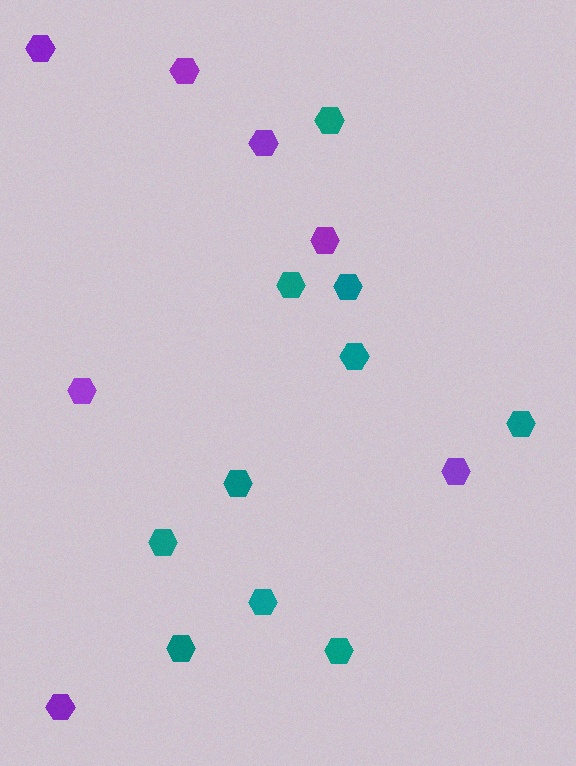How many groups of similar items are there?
There are 2 groups: one group of teal hexagons (10) and one group of purple hexagons (7).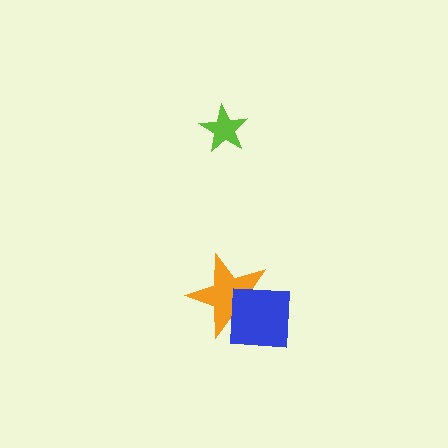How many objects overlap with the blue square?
1 object overlaps with the blue square.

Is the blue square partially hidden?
No, no other shape covers it.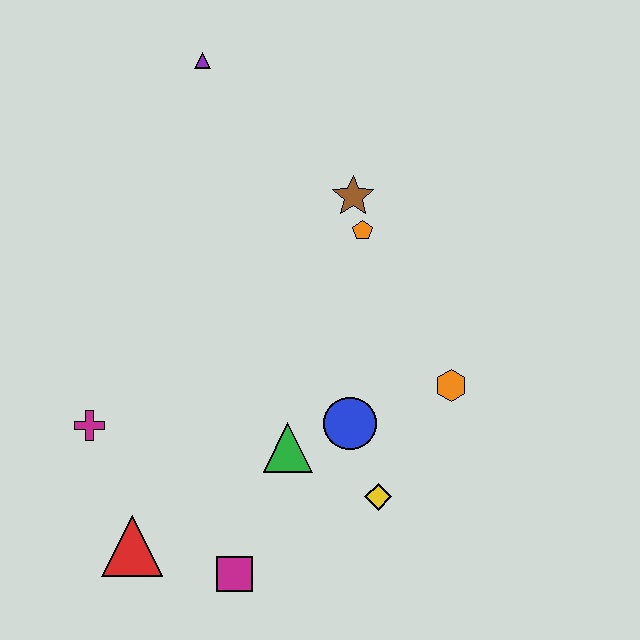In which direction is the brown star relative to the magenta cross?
The brown star is to the right of the magenta cross.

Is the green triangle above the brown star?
No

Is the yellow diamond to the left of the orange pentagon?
No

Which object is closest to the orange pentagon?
The brown star is closest to the orange pentagon.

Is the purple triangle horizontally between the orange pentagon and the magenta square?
No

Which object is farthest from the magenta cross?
The purple triangle is farthest from the magenta cross.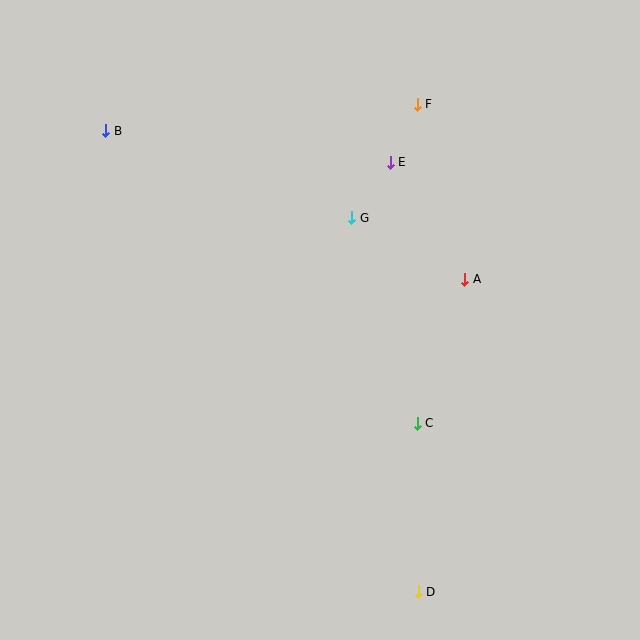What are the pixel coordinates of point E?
Point E is at (390, 162).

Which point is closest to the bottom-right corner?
Point D is closest to the bottom-right corner.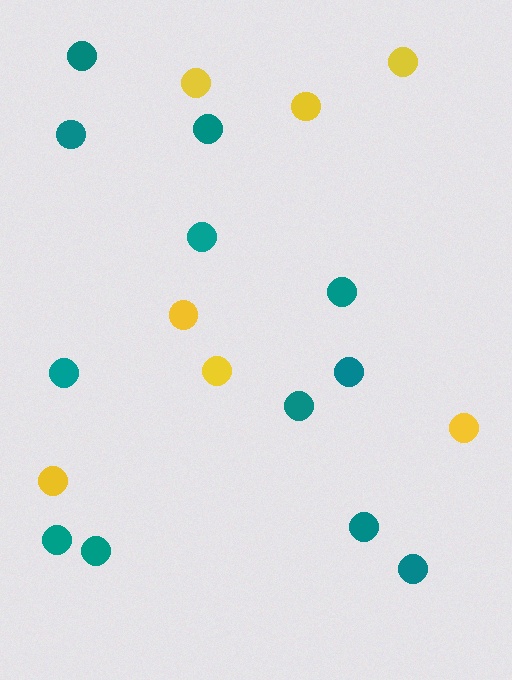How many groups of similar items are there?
There are 2 groups: one group of teal circles (12) and one group of yellow circles (7).